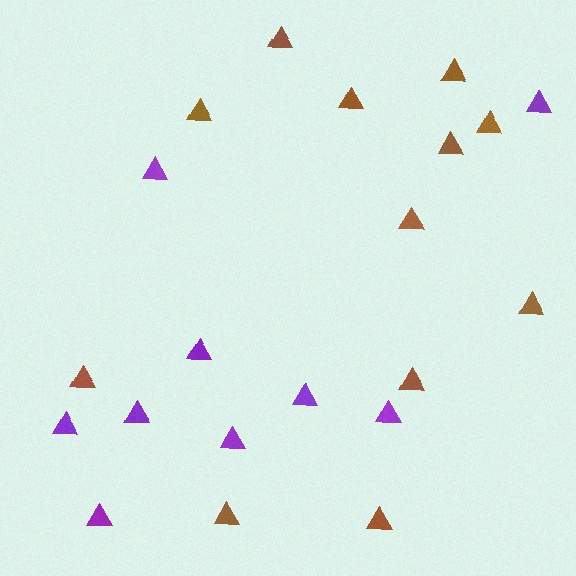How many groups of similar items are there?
There are 2 groups: one group of brown triangles (12) and one group of purple triangles (9).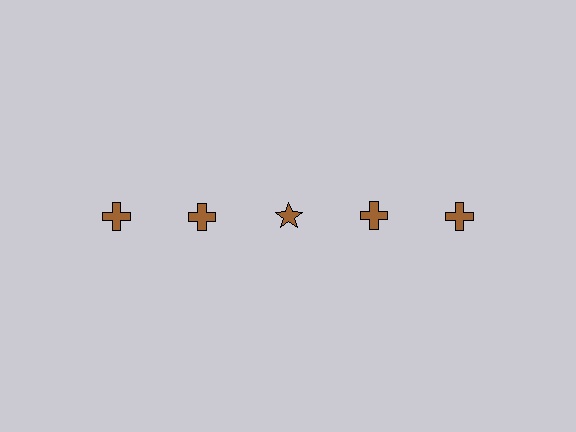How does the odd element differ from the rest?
It has a different shape: star instead of cross.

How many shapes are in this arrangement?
There are 5 shapes arranged in a grid pattern.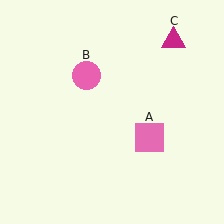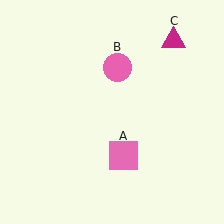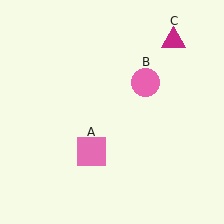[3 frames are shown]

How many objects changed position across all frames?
2 objects changed position: pink square (object A), pink circle (object B).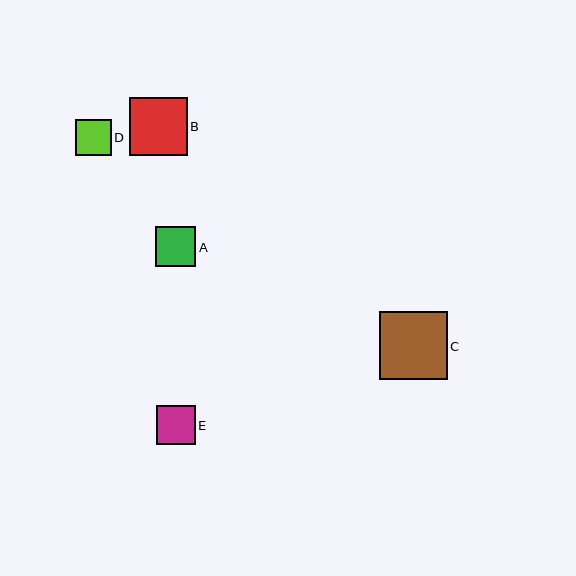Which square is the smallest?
Square D is the smallest with a size of approximately 36 pixels.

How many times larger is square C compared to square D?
Square C is approximately 1.9 times the size of square D.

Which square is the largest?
Square C is the largest with a size of approximately 68 pixels.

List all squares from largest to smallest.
From largest to smallest: C, B, A, E, D.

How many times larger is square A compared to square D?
Square A is approximately 1.1 times the size of square D.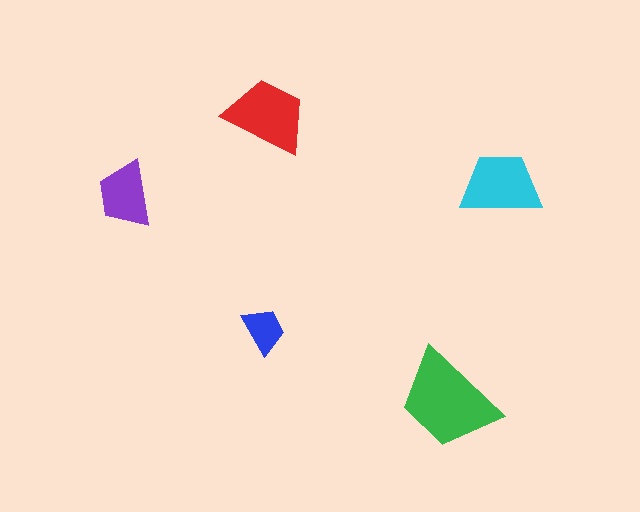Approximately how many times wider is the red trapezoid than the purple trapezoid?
About 1.5 times wider.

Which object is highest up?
The red trapezoid is topmost.